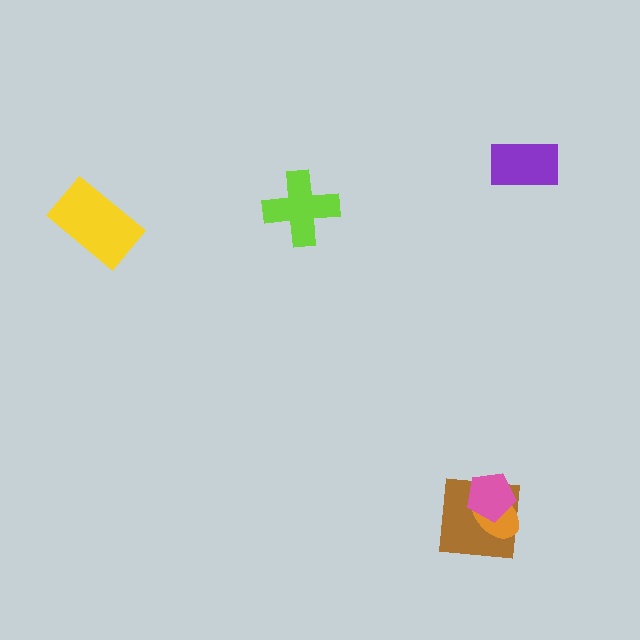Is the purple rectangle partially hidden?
No, no other shape covers it.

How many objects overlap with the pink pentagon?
2 objects overlap with the pink pentagon.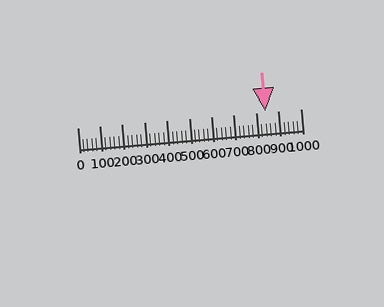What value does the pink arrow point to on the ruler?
The pink arrow points to approximately 842.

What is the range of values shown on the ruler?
The ruler shows values from 0 to 1000.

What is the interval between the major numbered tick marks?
The major tick marks are spaced 100 units apart.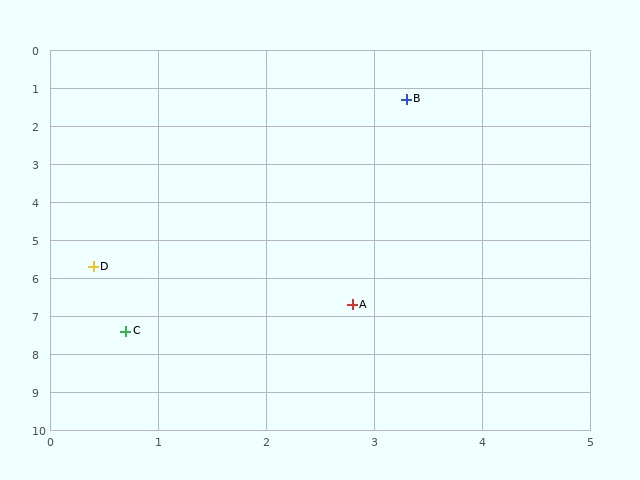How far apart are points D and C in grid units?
Points D and C are about 1.7 grid units apart.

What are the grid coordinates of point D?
Point D is at approximately (0.4, 5.7).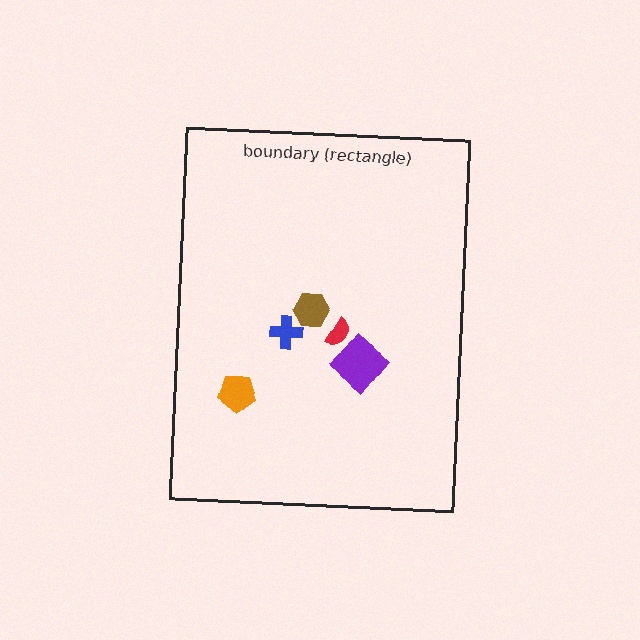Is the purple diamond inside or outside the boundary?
Inside.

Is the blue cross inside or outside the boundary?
Inside.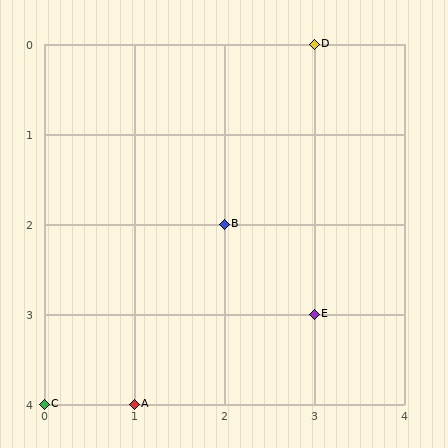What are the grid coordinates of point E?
Point E is at grid coordinates (3, 3).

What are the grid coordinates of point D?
Point D is at grid coordinates (3, 0).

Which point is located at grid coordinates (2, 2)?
Point B is at (2, 2).